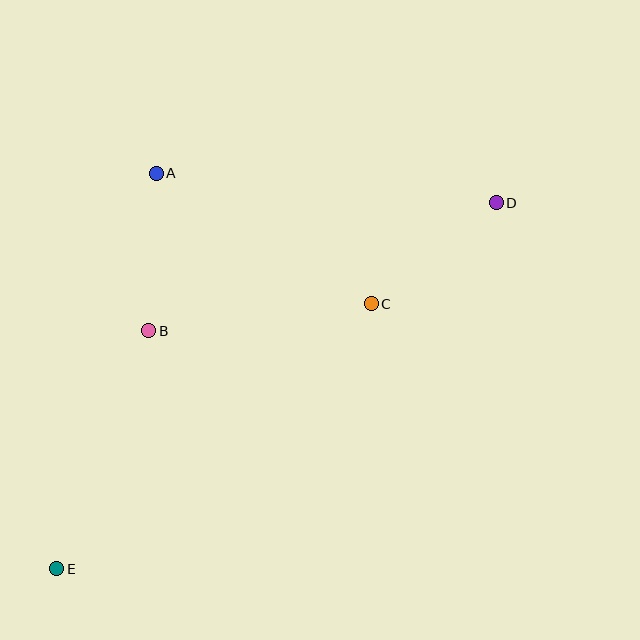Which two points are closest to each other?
Points A and B are closest to each other.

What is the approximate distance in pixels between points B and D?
The distance between B and D is approximately 370 pixels.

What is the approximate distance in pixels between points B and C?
The distance between B and C is approximately 224 pixels.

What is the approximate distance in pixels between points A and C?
The distance between A and C is approximately 251 pixels.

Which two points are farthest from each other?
Points D and E are farthest from each other.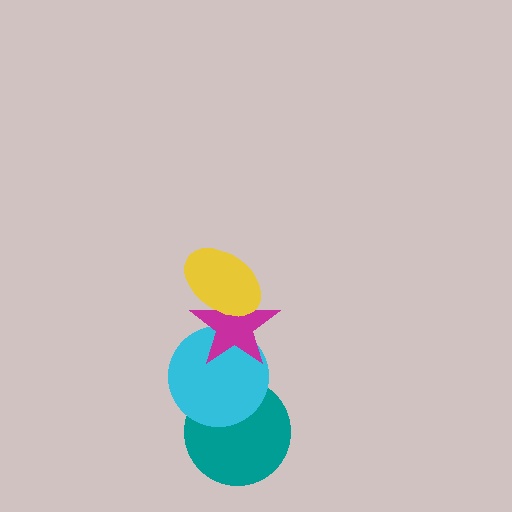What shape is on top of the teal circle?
The cyan circle is on top of the teal circle.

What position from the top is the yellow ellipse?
The yellow ellipse is 1st from the top.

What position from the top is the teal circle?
The teal circle is 4th from the top.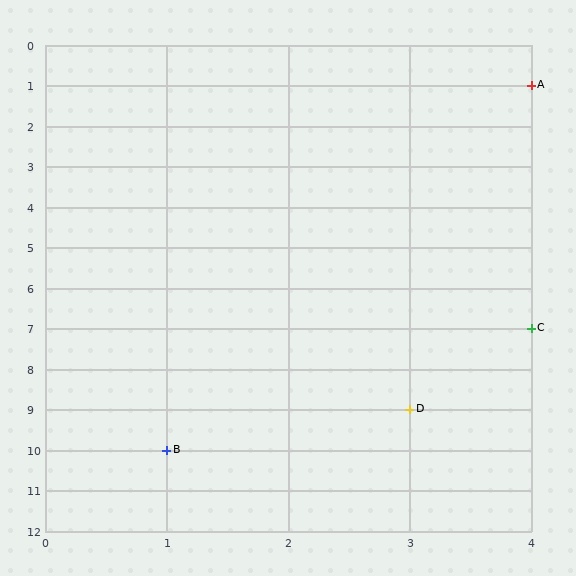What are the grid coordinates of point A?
Point A is at grid coordinates (4, 1).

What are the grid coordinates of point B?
Point B is at grid coordinates (1, 10).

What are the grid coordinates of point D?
Point D is at grid coordinates (3, 9).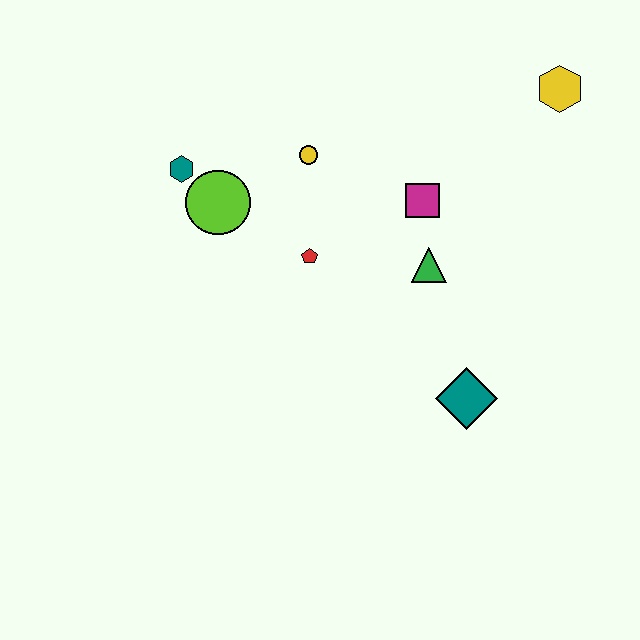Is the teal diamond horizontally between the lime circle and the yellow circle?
No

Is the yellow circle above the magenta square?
Yes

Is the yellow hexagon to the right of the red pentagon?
Yes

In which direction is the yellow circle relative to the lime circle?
The yellow circle is to the right of the lime circle.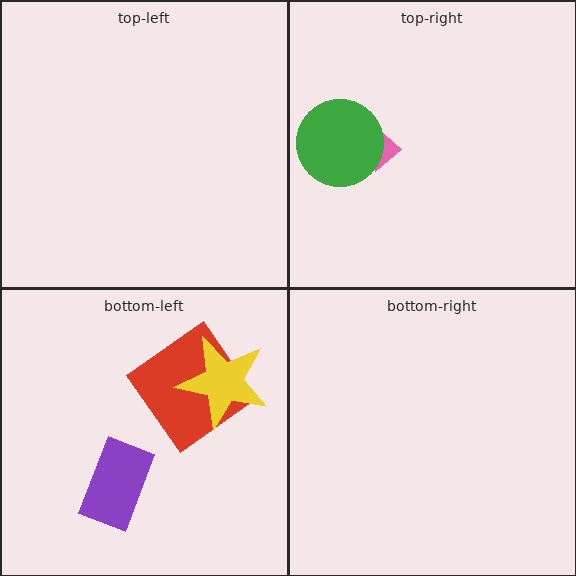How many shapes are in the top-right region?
2.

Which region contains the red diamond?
The bottom-left region.